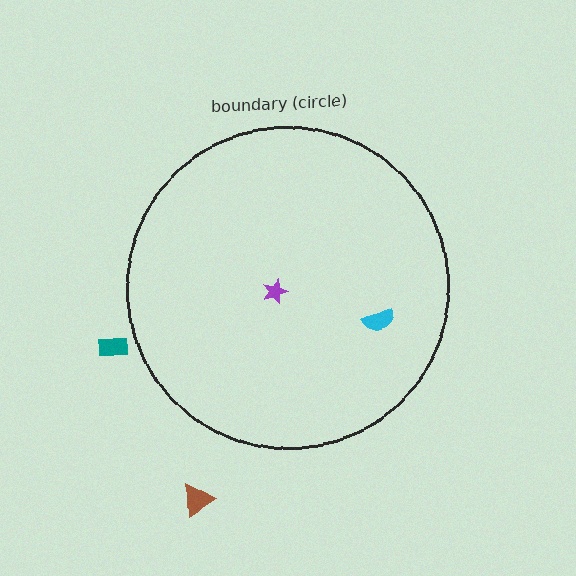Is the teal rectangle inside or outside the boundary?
Outside.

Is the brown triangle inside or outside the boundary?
Outside.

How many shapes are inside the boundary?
2 inside, 2 outside.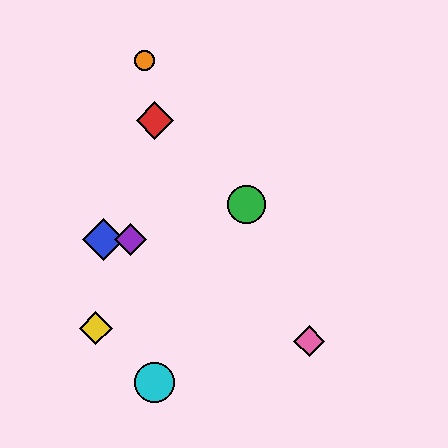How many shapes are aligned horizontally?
2 shapes (the blue diamond, the purple diamond) are aligned horizontally.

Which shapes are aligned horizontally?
The blue diamond, the purple diamond are aligned horizontally.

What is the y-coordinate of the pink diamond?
The pink diamond is at y≈341.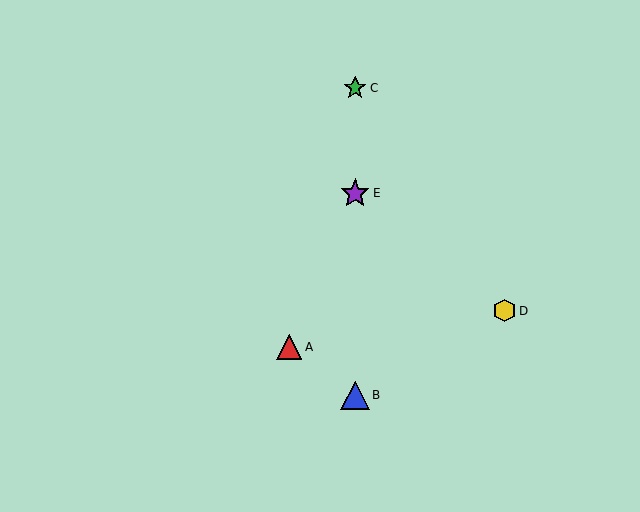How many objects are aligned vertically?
3 objects (B, C, E) are aligned vertically.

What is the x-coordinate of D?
Object D is at x≈504.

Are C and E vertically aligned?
Yes, both are at x≈355.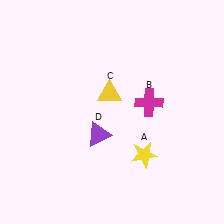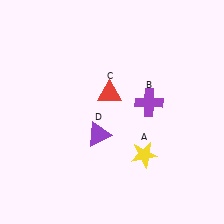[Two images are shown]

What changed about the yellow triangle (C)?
In Image 1, C is yellow. In Image 2, it changed to red.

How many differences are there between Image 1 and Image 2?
There are 2 differences between the two images.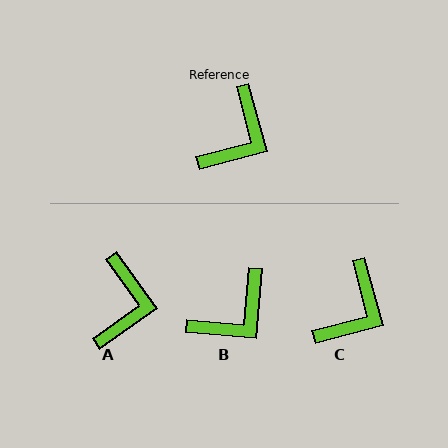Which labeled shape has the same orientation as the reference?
C.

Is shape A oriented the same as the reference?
No, it is off by about 21 degrees.